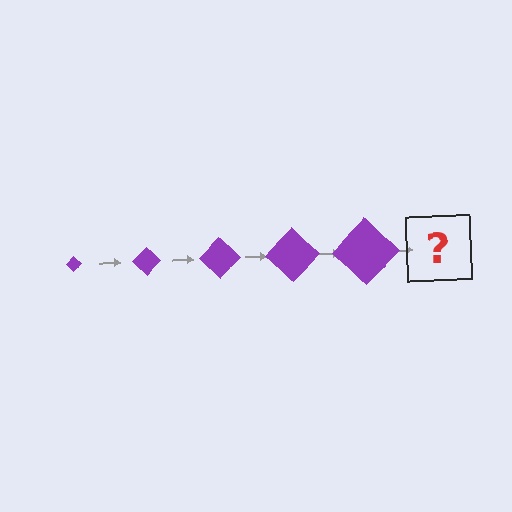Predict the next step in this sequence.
The next step is a purple diamond, larger than the previous one.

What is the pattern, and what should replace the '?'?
The pattern is that the diamond gets progressively larger each step. The '?' should be a purple diamond, larger than the previous one.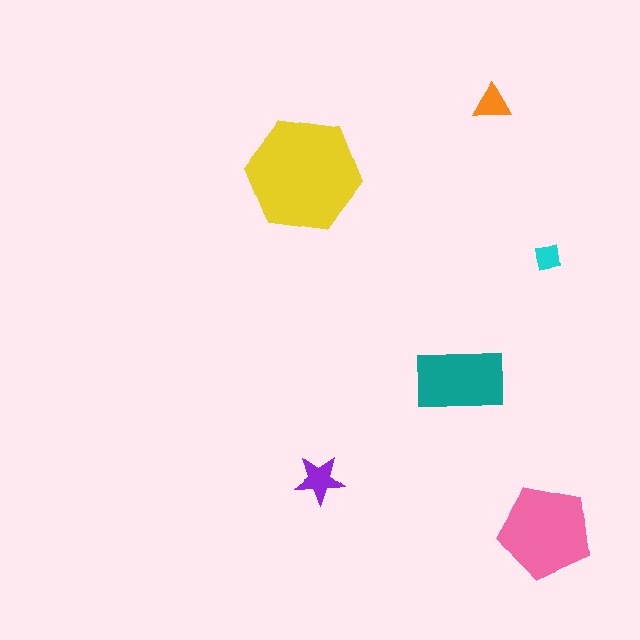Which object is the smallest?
The cyan square.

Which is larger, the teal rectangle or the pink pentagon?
The pink pentagon.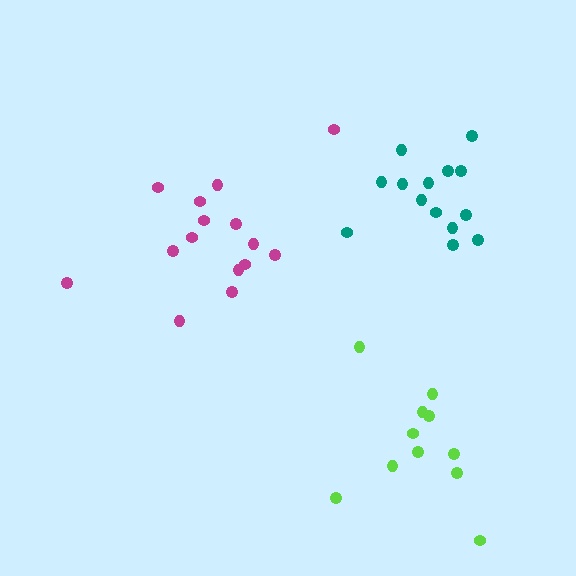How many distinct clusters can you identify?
There are 3 distinct clusters.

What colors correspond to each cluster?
The clusters are colored: magenta, teal, lime.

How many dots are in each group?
Group 1: 15 dots, Group 2: 14 dots, Group 3: 11 dots (40 total).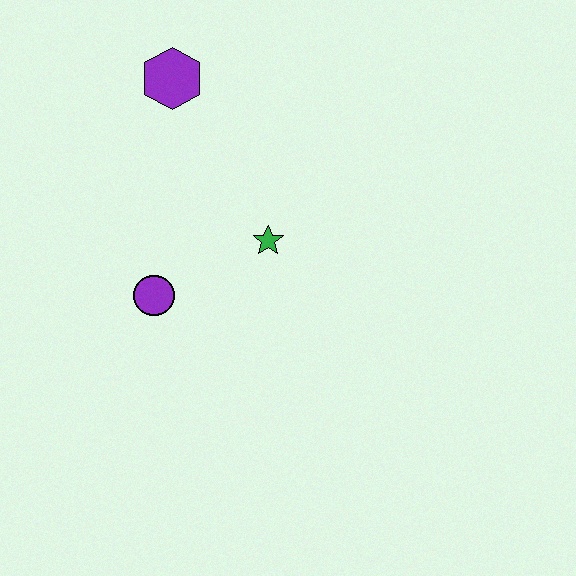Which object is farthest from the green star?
The purple hexagon is farthest from the green star.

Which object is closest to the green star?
The purple circle is closest to the green star.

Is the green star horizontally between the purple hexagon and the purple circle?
No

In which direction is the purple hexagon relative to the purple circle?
The purple hexagon is above the purple circle.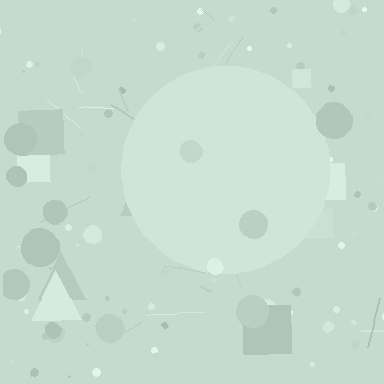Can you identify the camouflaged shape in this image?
The camouflaged shape is a circle.